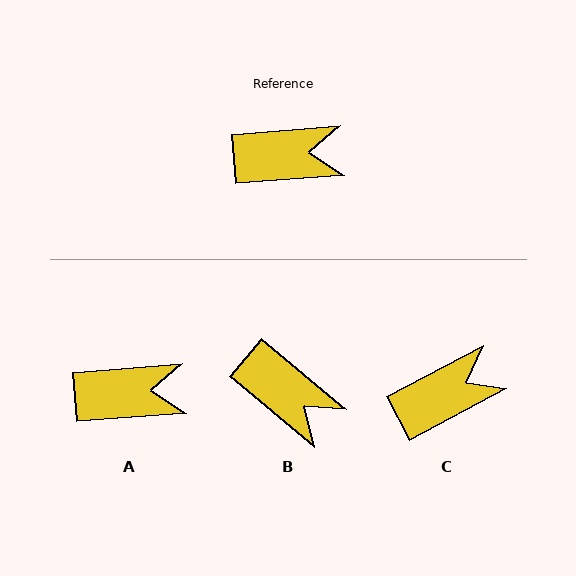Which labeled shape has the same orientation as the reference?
A.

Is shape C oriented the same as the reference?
No, it is off by about 23 degrees.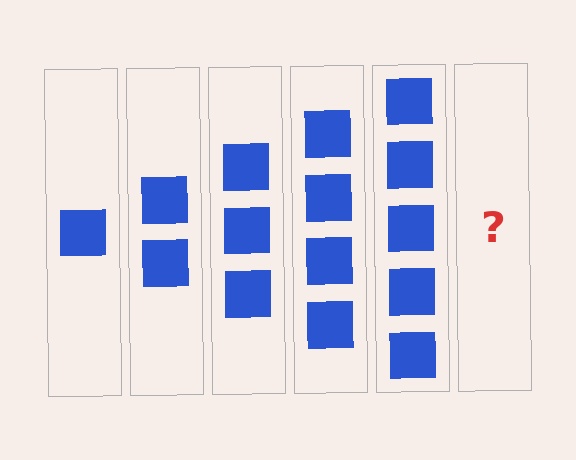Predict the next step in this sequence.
The next step is 6 squares.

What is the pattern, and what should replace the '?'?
The pattern is that each step adds one more square. The '?' should be 6 squares.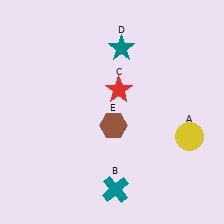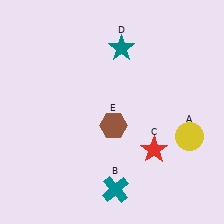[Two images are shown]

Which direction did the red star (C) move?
The red star (C) moved down.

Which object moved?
The red star (C) moved down.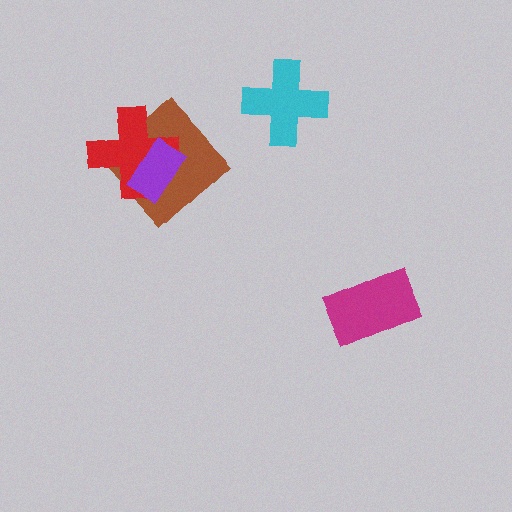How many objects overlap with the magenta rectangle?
0 objects overlap with the magenta rectangle.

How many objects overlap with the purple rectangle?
2 objects overlap with the purple rectangle.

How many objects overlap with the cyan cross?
0 objects overlap with the cyan cross.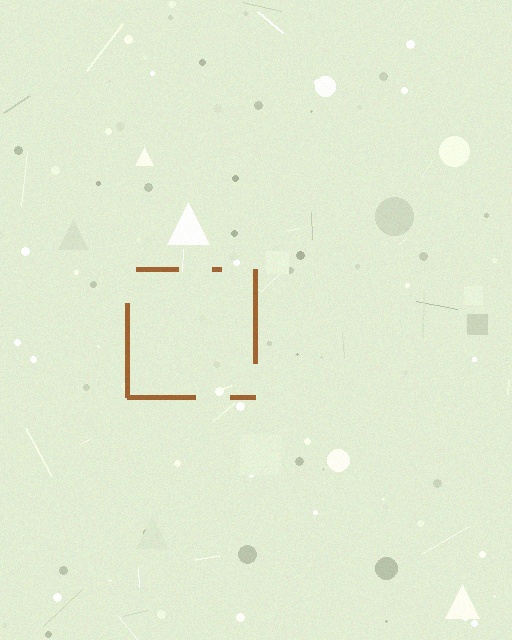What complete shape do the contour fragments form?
The contour fragments form a square.